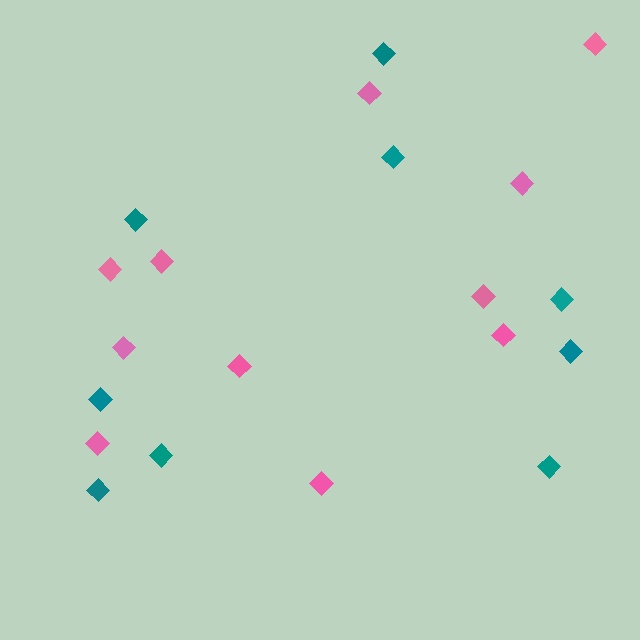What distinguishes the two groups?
There are 2 groups: one group of pink diamonds (11) and one group of teal diamonds (9).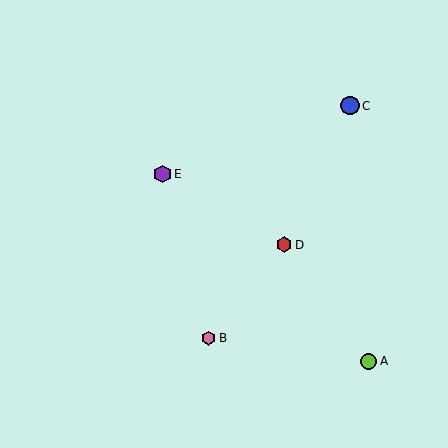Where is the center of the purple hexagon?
The center of the purple hexagon is at (162, 174).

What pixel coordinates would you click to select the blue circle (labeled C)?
Click at (350, 106) to select the blue circle C.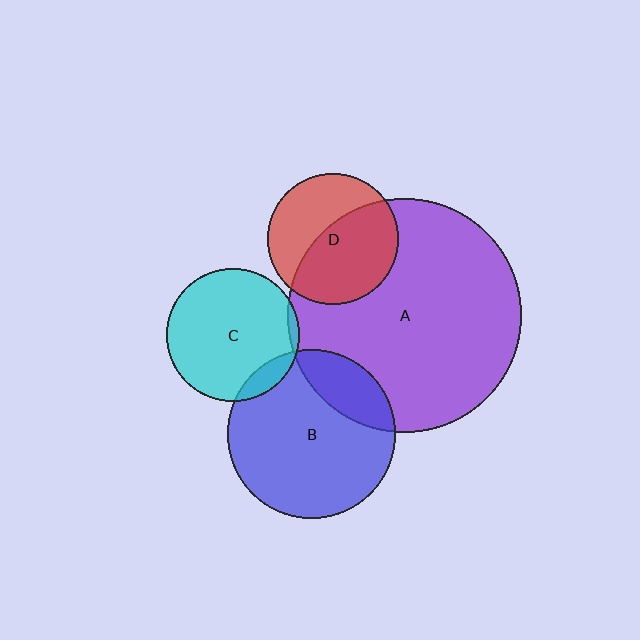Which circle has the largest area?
Circle A (purple).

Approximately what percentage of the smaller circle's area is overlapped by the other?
Approximately 20%.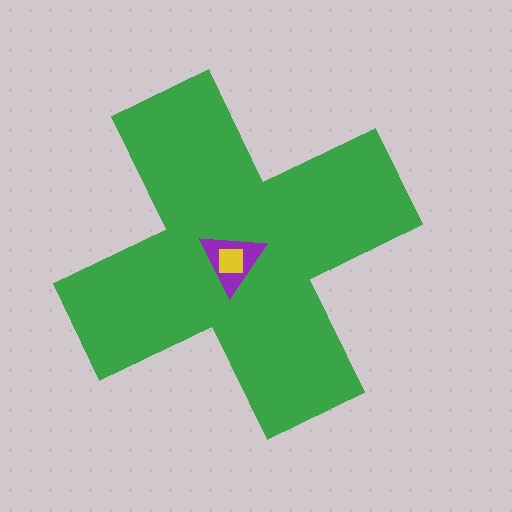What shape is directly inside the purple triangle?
The yellow square.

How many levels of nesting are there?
3.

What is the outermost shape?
The green cross.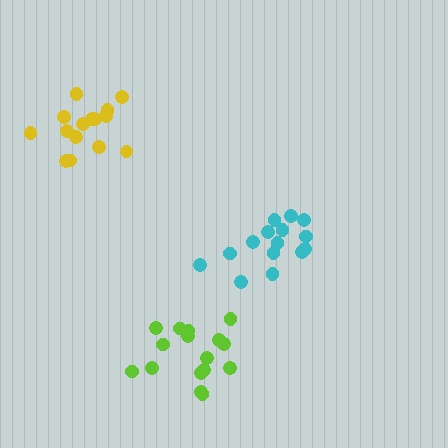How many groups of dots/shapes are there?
There are 3 groups.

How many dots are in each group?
Group 1: 15 dots, Group 2: 16 dots, Group 3: 15 dots (46 total).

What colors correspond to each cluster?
The clusters are colored: cyan, lime, yellow.